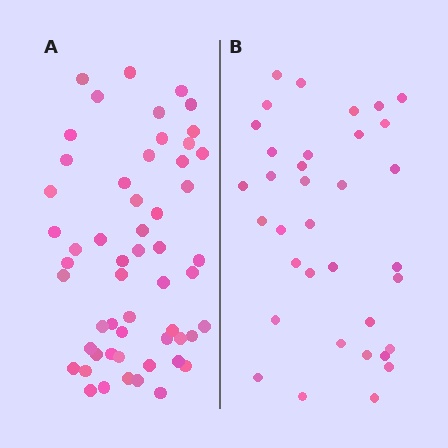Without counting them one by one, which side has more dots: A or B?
Region A (the left region) has more dots.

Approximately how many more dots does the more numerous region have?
Region A has approximately 20 more dots than region B.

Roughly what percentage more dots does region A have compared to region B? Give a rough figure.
About 55% more.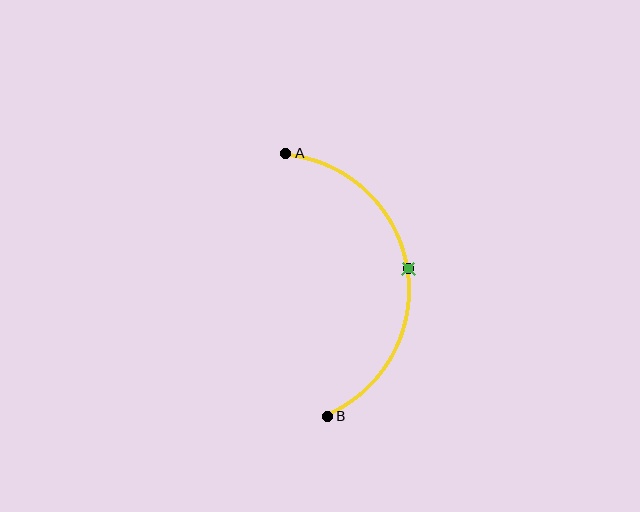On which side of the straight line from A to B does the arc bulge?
The arc bulges to the right of the straight line connecting A and B.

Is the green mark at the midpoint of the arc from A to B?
Yes. The green mark lies on the arc at equal arc-length from both A and B — it is the arc midpoint.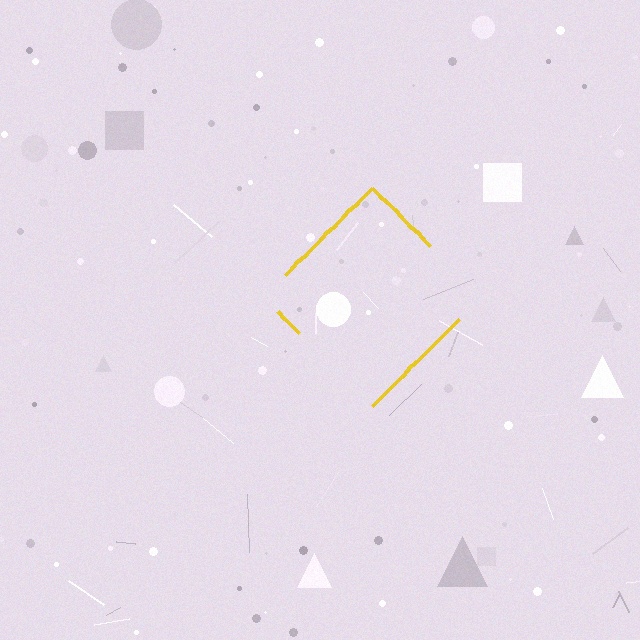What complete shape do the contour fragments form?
The contour fragments form a diamond.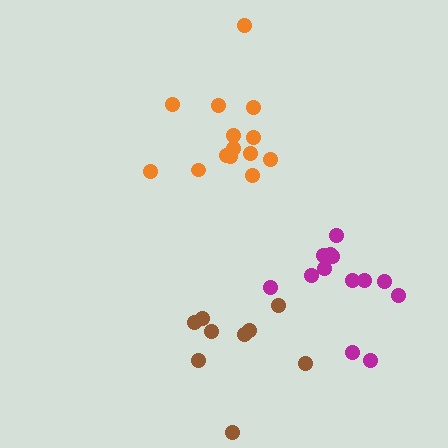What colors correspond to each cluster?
The clusters are colored: brown, orange, magenta.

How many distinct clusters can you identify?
There are 3 distinct clusters.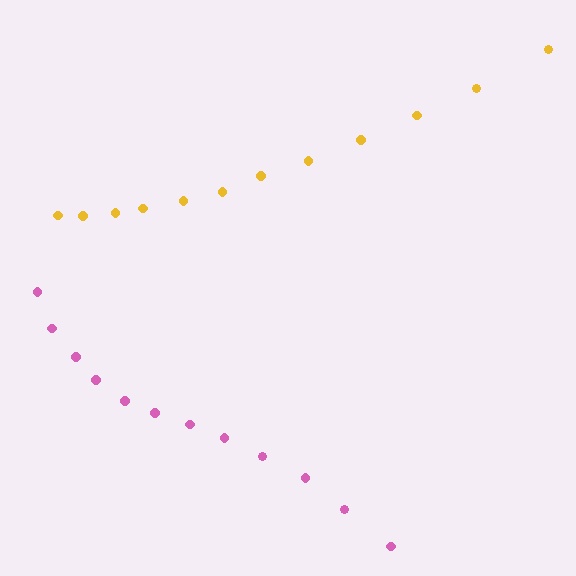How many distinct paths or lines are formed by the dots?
There are 2 distinct paths.